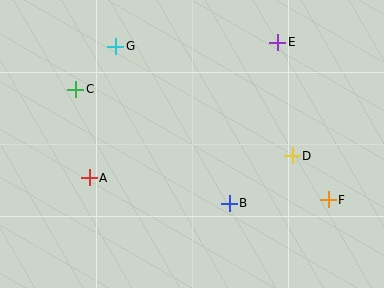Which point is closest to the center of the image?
Point B at (229, 203) is closest to the center.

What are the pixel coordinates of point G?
Point G is at (116, 46).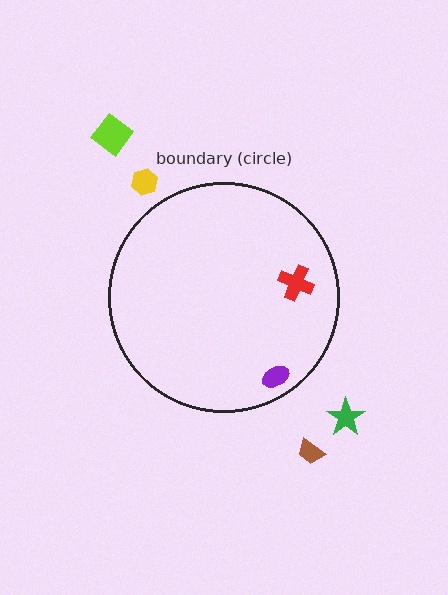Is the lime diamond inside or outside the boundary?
Outside.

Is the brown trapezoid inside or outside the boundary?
Outside.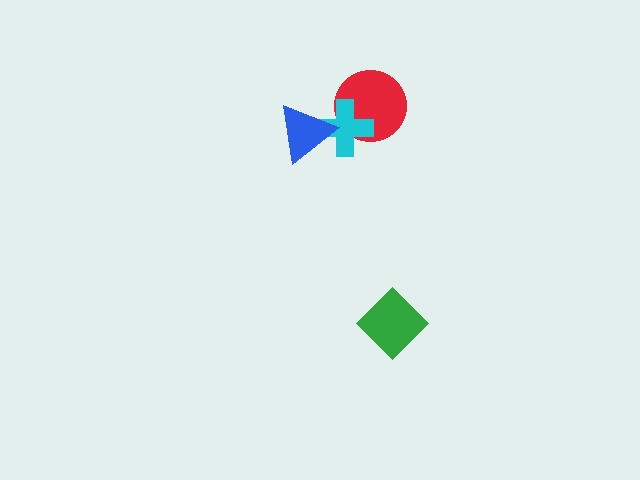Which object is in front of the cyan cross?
The blue triangle is in front of the cyan cross.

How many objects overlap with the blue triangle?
1 object overlaps with the blue triangle.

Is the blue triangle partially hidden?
No, no other shape covers it.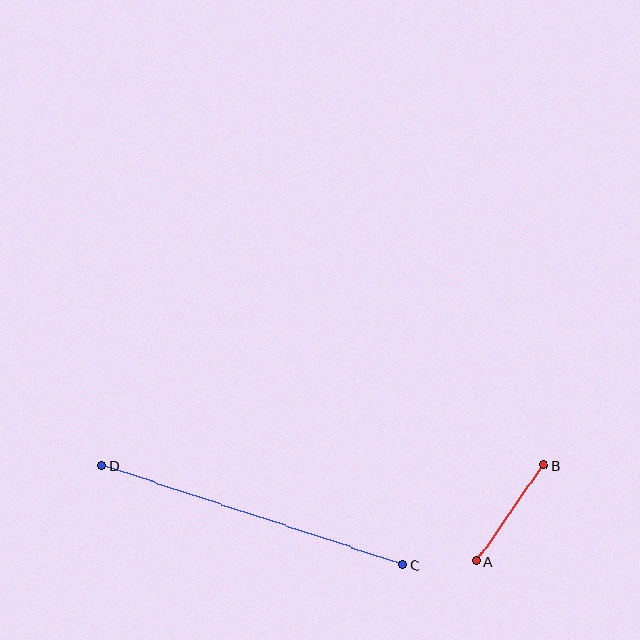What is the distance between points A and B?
The distance is approximately 117 pixels.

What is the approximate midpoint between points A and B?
The midpoint is at approximately (510, 513) pixels.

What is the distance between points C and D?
The distance is approximately 318 pixels.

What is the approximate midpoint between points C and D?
The midpoint is at approximately (252, 515) pixels.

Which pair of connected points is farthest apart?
Points C and D are farthest apart.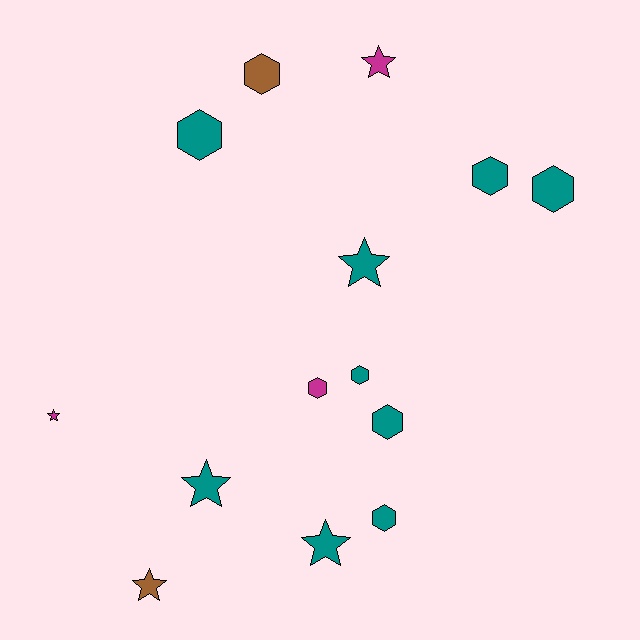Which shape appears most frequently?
Hexagon, with 8 objects.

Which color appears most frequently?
Teal, with 9 objects.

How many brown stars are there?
There is 1 brown star.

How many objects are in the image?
There are 14 objects.